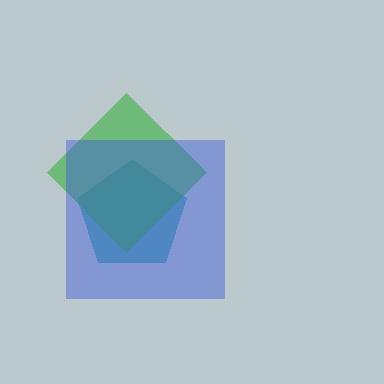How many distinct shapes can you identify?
There are 3 distinct shapes: a teal pentagon, a green diamond, a blue square.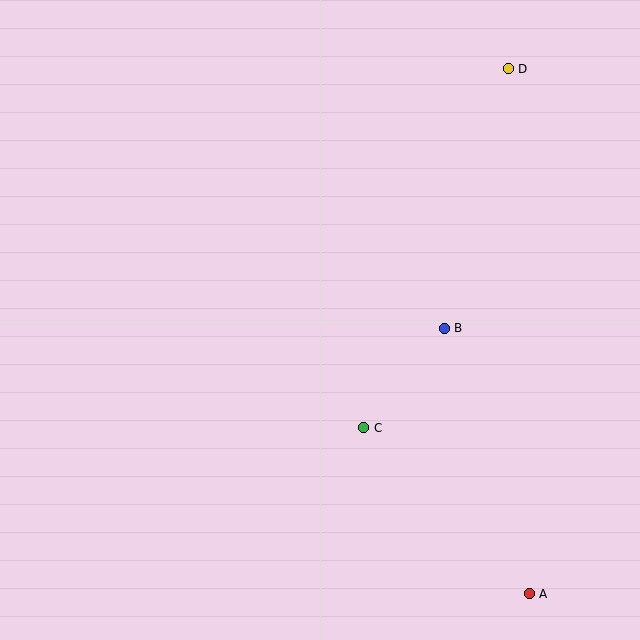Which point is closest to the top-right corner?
Point D is closest to the top-right corner.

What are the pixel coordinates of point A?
Point A is at (529, 594).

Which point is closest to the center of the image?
Point C at (364, 428) is closest to the center.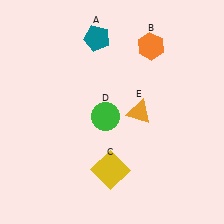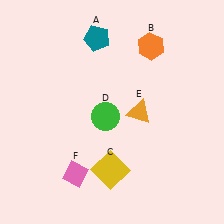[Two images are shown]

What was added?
A pink diamond (F) was added in Image 2.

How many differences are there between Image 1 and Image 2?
There is 1 difference between the two images.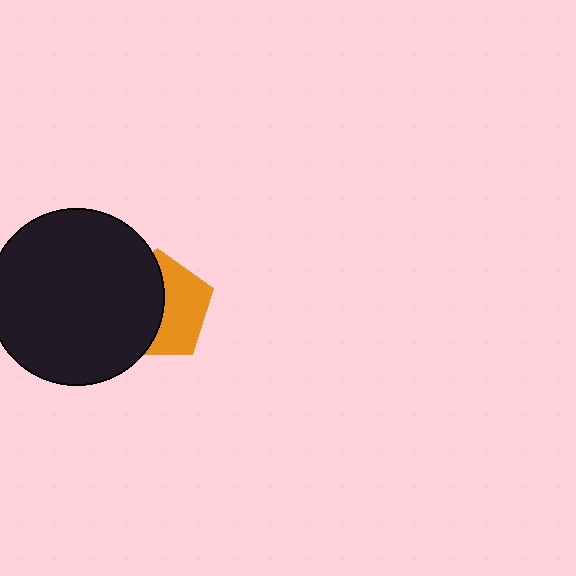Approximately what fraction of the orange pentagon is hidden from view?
Roughly 52% of the orange pentagon is hidden behind the black circle.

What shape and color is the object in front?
The object in front is a black circle.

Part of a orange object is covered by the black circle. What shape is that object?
It is a pentagon.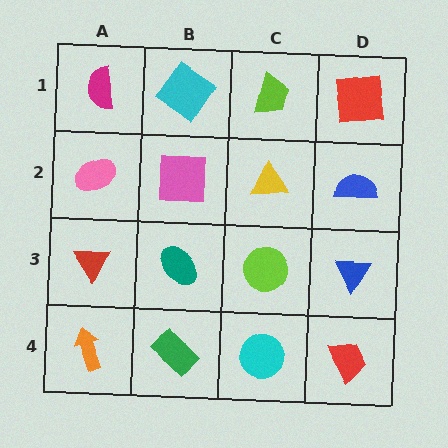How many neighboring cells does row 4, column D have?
2.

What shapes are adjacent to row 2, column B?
A cyan diamond (row 1, column B), a teal ellipse (row 3, column B), a pink ellipse (row 2, column A), a yellow triangle (row 2, column C).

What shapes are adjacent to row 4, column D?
A blue triangle (row 3, column D), a cyan circle (row 4, column C).